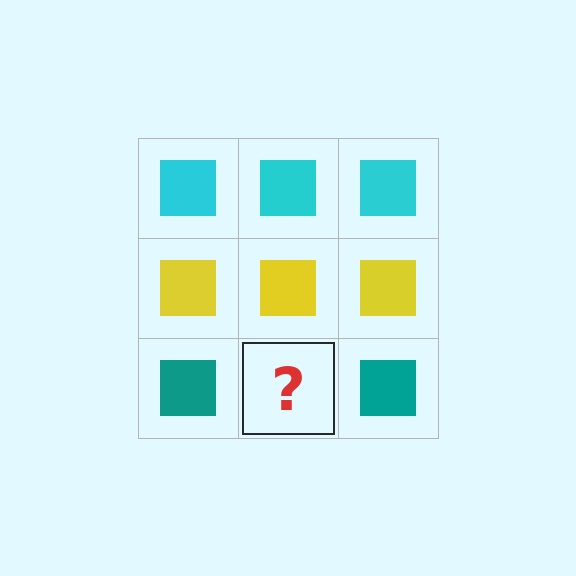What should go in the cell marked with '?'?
The missing cell should contain a teal square.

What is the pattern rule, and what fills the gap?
The rule is that each row has a consistent color. The gap should be filled with a teal square.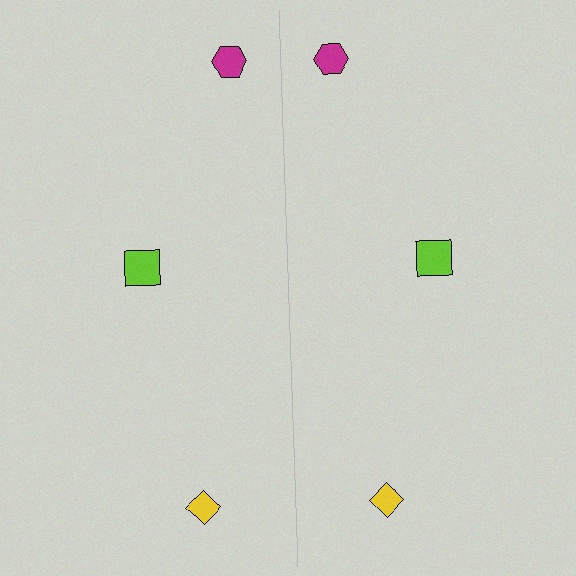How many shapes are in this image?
There are 6 shapes in this image.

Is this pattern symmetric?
Yes, this pattern has bilateral (reflection) symmetry.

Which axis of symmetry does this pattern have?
The pattern has a vertical axis of symmetry running through the center of the image.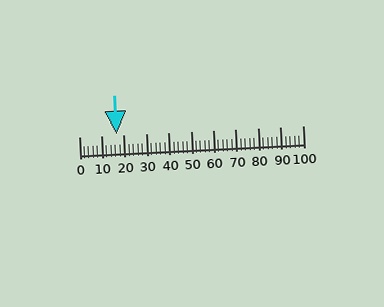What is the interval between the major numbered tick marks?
The major tick marks are spaced 10 units apart.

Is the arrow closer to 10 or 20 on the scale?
The arrow is closer to 20.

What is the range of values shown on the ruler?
The ruler shows values from 0 to 100.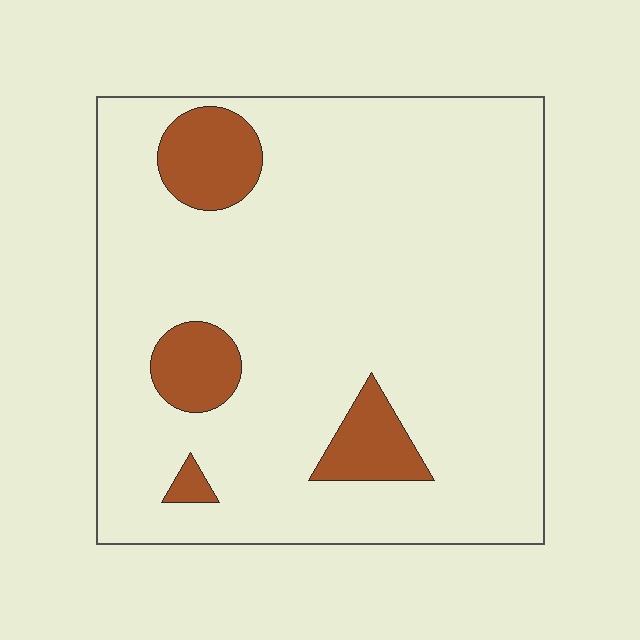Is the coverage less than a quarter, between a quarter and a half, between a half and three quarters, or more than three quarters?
Less than a quarter.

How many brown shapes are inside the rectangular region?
4.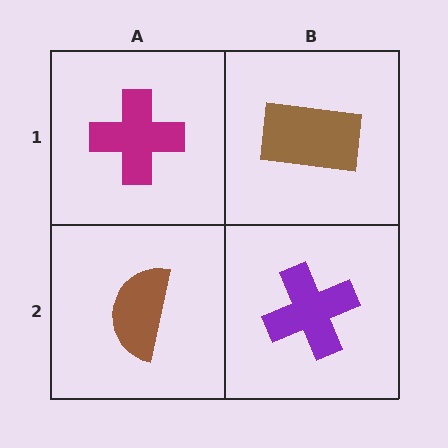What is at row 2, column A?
A brown semicircle.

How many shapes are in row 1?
2 shapes.